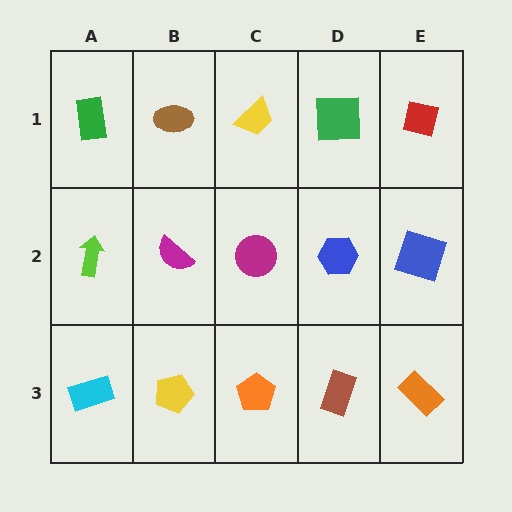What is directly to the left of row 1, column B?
A green rectangle.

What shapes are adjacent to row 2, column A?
A green rectangle (row 1, column A), a cyan rectangle (row 3, column A), a magenta semicircle (row 2, column B).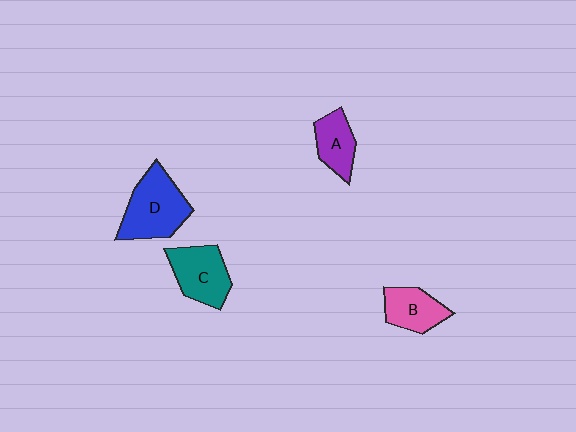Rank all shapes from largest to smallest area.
From largest to smallest: D (blue), C (teal), B (pink), A (purple).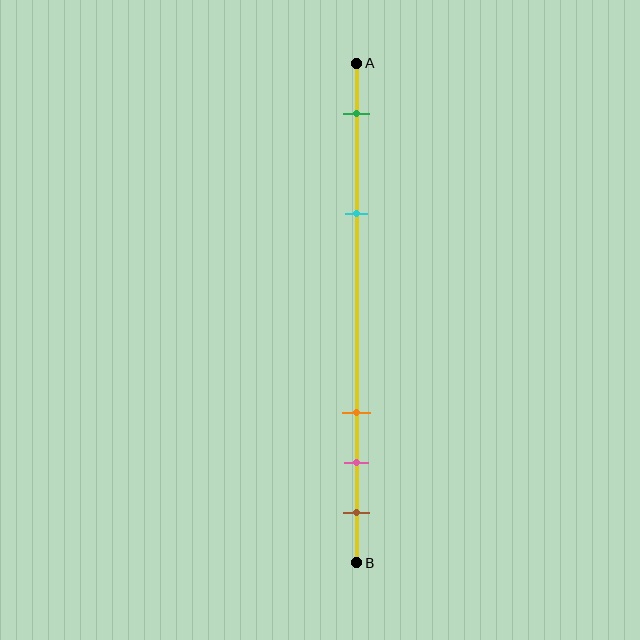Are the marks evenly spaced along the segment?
No, the marks are not evenly spaced.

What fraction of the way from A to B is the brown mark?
The brown mark is approximately 90% (0.9) of the way from A to B.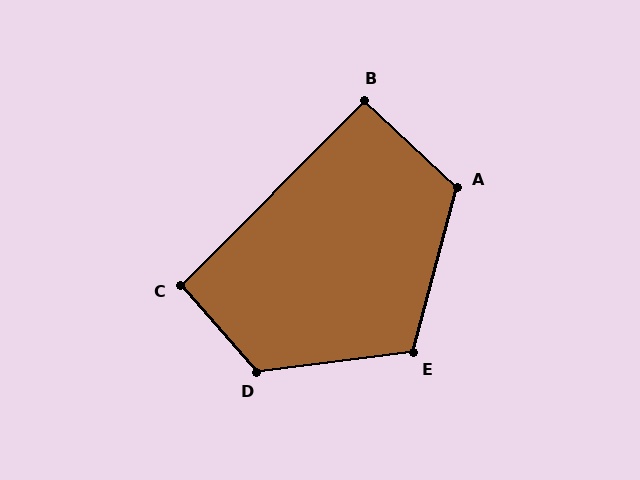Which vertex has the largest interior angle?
D, at approximately 124 degrees.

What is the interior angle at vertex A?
Approximately 119 degrees (obtuse).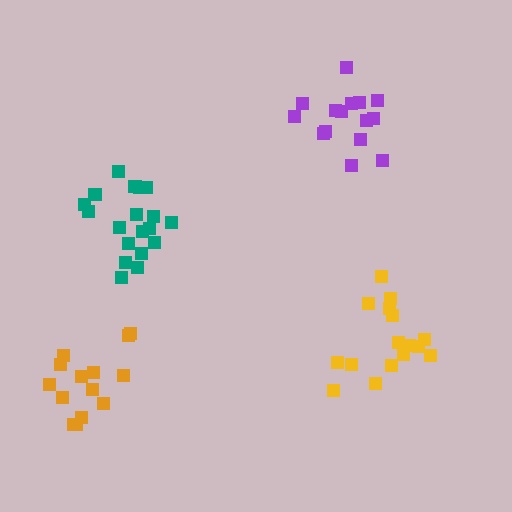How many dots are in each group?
Group 1: 15 dots, Group 2: 16 dots, Group 3: 19 dots, Group 4: 14 dots (64 total).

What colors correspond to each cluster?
The clusters are colored: purple, yellow, teal, orange.